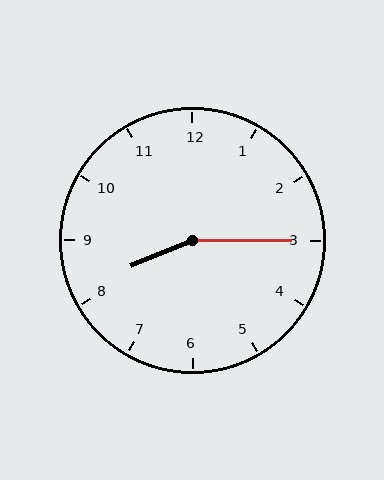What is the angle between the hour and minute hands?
Approximately 158 degrees.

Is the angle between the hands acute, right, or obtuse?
It is obtuse.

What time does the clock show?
8:15.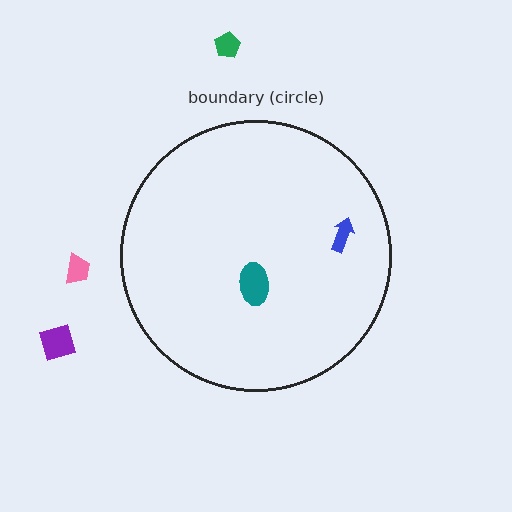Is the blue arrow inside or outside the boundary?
Inside.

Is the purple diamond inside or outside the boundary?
Outside.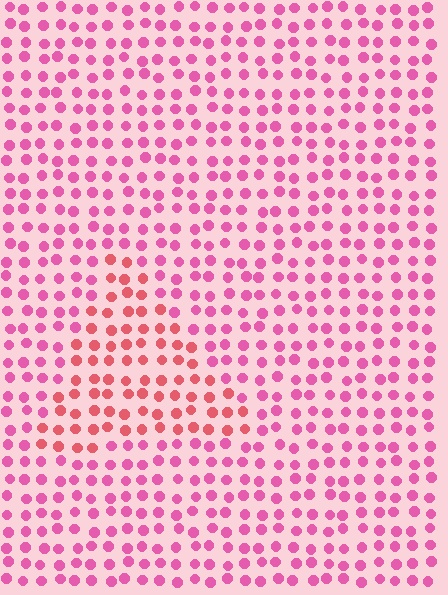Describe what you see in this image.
The image is filled with small pink elements in a uniform arrangement. A triangle-shaped region is visible where the elements are tinted to a slightly different hue, forming a subtle color boundary.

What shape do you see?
I see a triangle.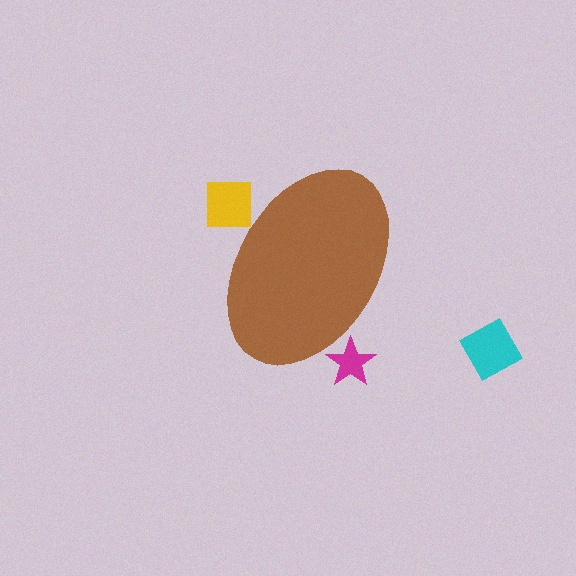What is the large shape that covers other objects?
A brown ellipse.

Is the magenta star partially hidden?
Yes, the magenta star is partially hidden behind the brown ellipse.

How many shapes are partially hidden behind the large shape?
2 shapes are partially hidden.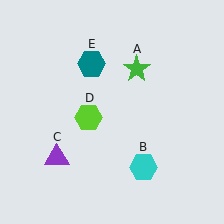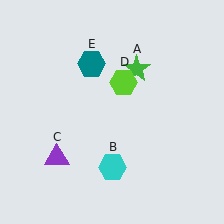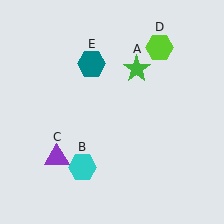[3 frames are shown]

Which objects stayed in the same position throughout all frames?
Green star (object A) and purple triangle (object C) and teal hexagon (object E) remained stationary.